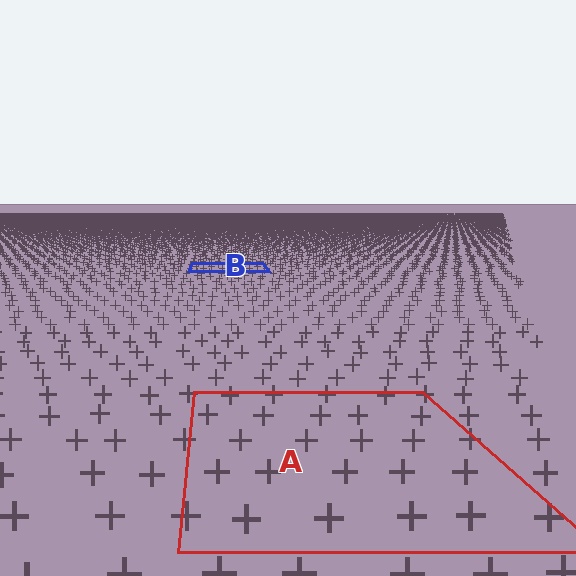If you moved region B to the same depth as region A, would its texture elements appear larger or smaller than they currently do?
They would appear larger. At a closer depth, the same texture elements are projected at a bigger on-screen size.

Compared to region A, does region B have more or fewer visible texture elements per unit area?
Region B has more texture elements per unit area — they are packed more densely because it is farther away.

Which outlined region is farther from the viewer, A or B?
Region B is farther from the viewer — the texture elements inside it appear smaller and more densely packed.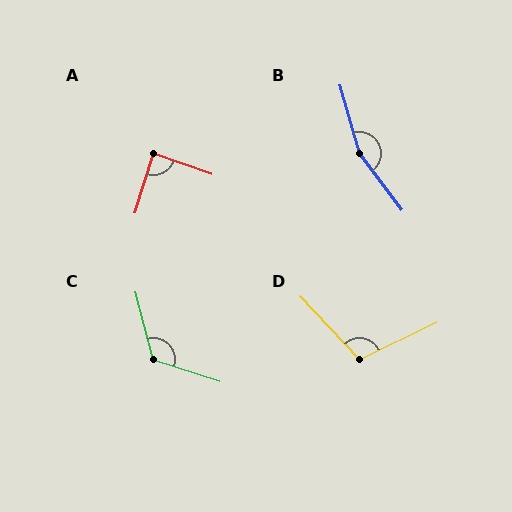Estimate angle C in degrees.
Approximately 122 degrees.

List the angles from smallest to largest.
A (88°), D (107°), C (122°), B (159°).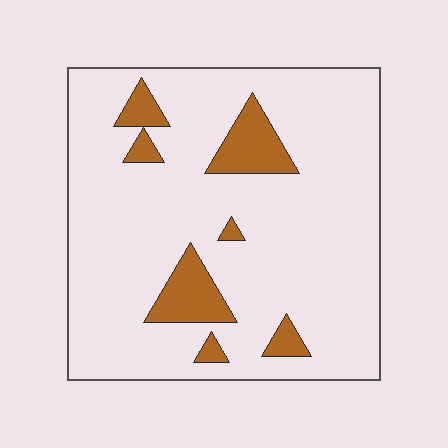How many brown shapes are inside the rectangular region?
7.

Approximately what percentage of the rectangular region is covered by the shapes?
Approximately 10%.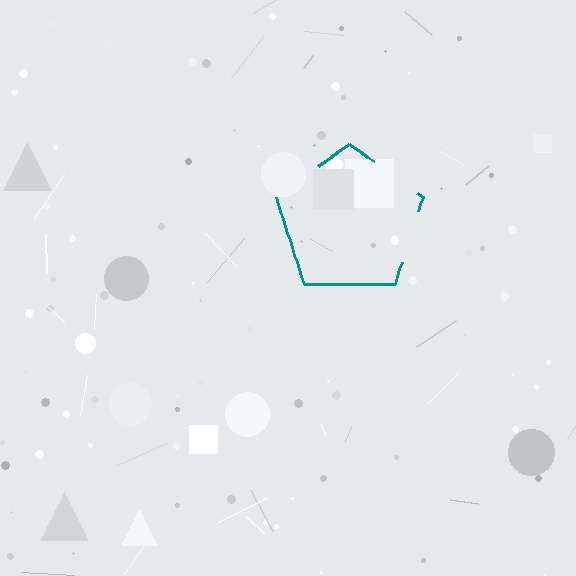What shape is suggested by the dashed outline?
The dashed outline suggests a pentagon.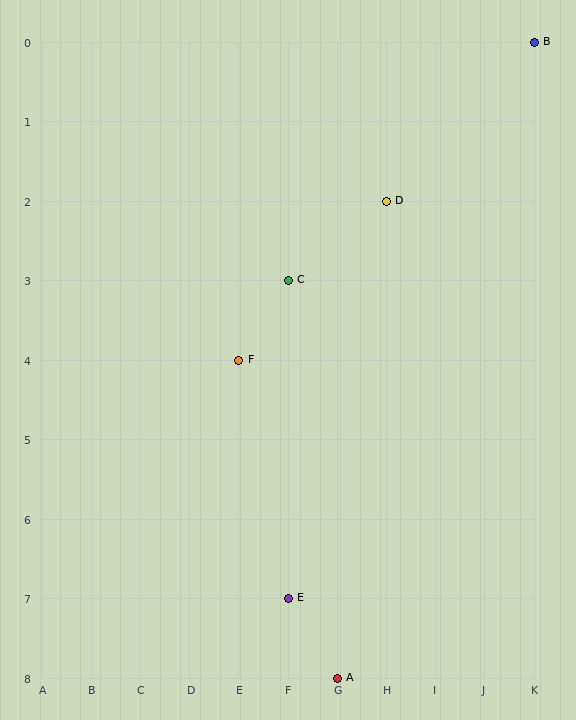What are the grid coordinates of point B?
Point B is at grid coordinates (K, 0).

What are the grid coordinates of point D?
Point D is at grid coordinates (H, 2).